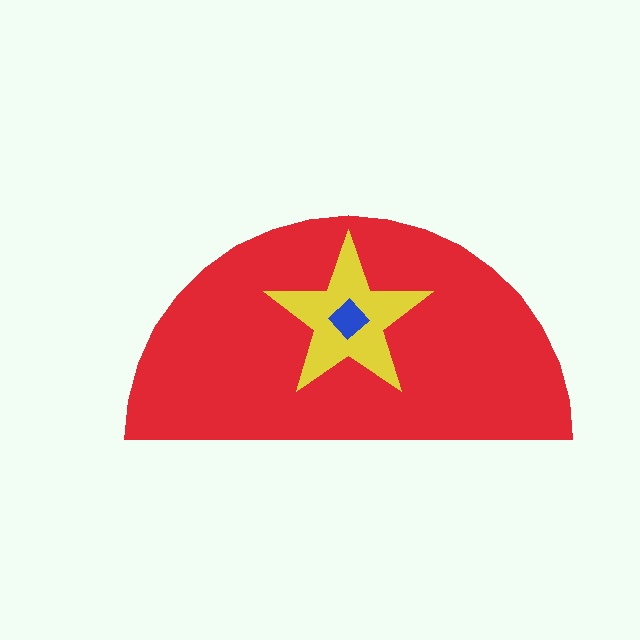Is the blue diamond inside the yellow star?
Yes.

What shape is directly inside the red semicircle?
The yellow star.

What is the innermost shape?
The blue diamond.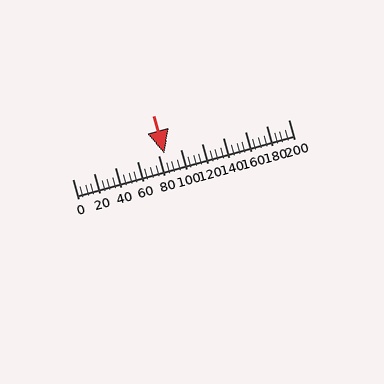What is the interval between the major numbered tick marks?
The major tick marks are spaced 20 units apart.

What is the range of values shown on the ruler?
The ruler shows values from 0 to 200.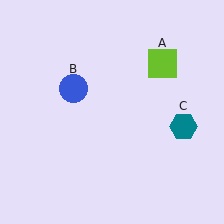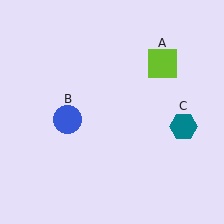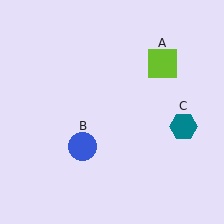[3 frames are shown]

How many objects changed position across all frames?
1 object changed position: blue circle (object B).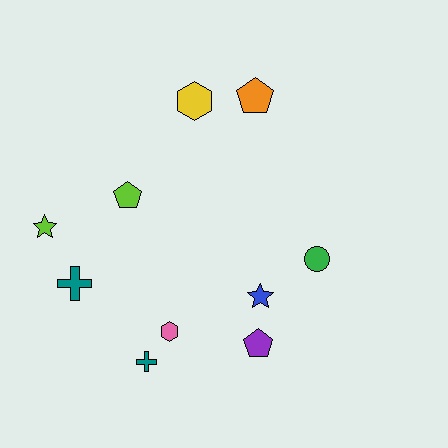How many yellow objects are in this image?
There is 1 yellow object.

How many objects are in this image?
There are 10 objects.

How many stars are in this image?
There are 2 stars.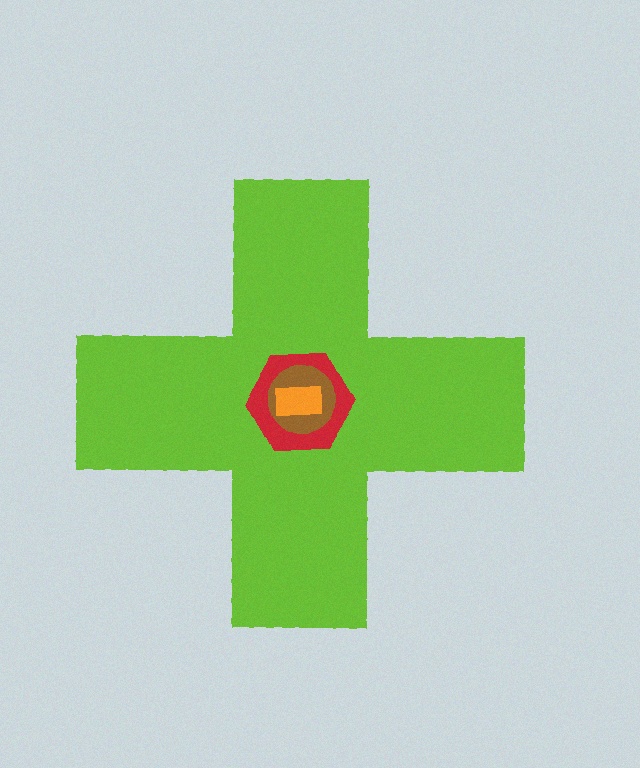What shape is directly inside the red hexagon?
The brown circle.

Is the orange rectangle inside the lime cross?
Yes.